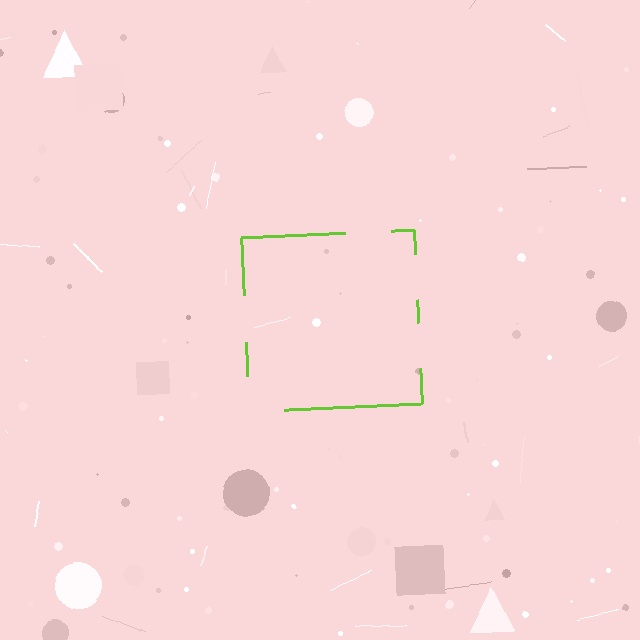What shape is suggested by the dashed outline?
The dashed outline suggests a square.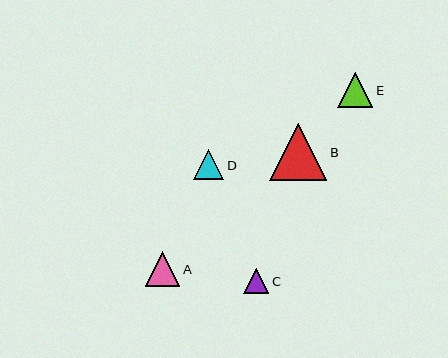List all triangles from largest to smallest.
From largest to smallest: B, E, A, D, C.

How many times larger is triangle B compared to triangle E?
Triangle B is approximately 1.6 times the size of triangle E.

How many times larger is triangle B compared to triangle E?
Triangle B is approximately 1.6 times the size of triangle E.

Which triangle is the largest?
Triangle B is the largest with a size of approximately 57 pixels.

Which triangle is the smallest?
Triangle C is the smallest with a size of approximately 26 pixels.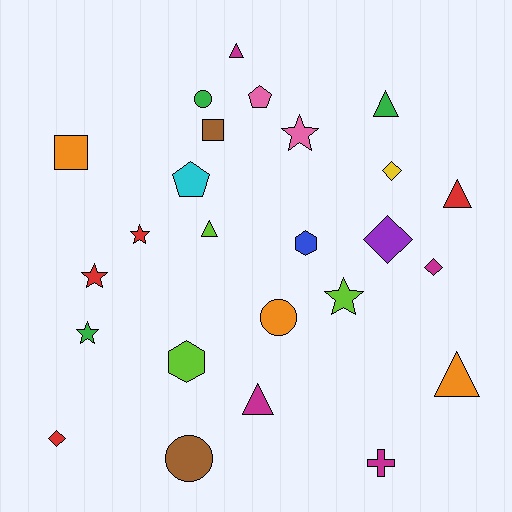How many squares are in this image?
There are 2 squares.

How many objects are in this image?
There are 25 objects.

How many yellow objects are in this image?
There is 1 yellow object.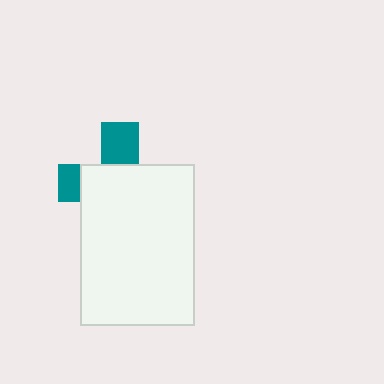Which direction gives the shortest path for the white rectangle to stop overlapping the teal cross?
Moving down gives the shortest separation.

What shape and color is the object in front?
The object in front is a white rectangle.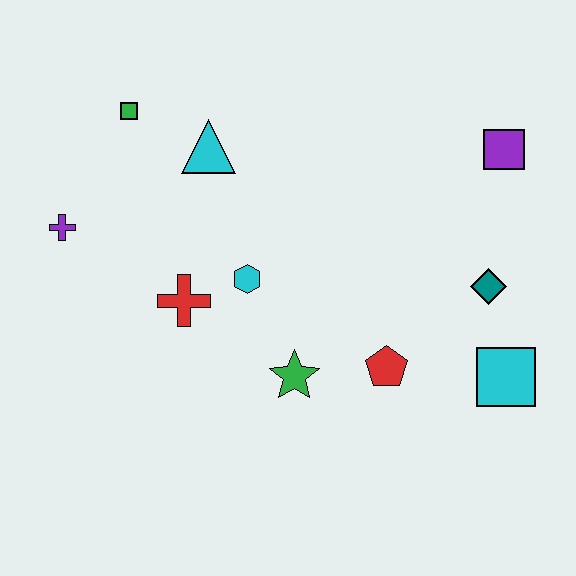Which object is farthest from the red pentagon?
The green square is farthest from the red pentagon.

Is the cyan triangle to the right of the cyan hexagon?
No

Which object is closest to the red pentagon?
The green star is closest to the red pentagon.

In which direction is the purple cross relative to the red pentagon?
The purple cross is to the left of the red pentagon.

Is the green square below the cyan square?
No